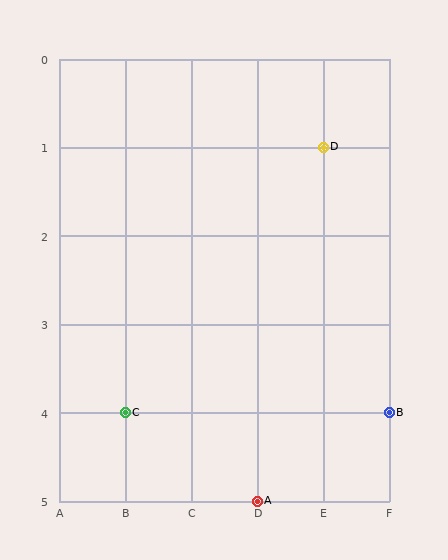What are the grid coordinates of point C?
Point C is at grid coordinates (B, 4).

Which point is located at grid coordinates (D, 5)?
Point A is at (D, 5).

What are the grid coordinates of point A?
Point A is at grid coordinates (D, 5).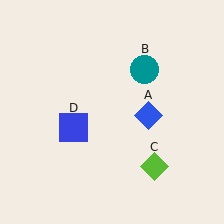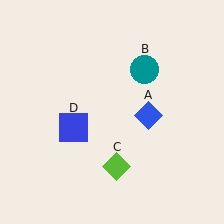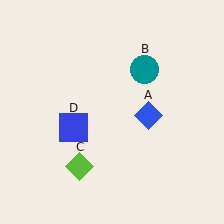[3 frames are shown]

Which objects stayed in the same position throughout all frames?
Blue diamond (object A) and teal circle (object B) and blue square (object D) remained stationary.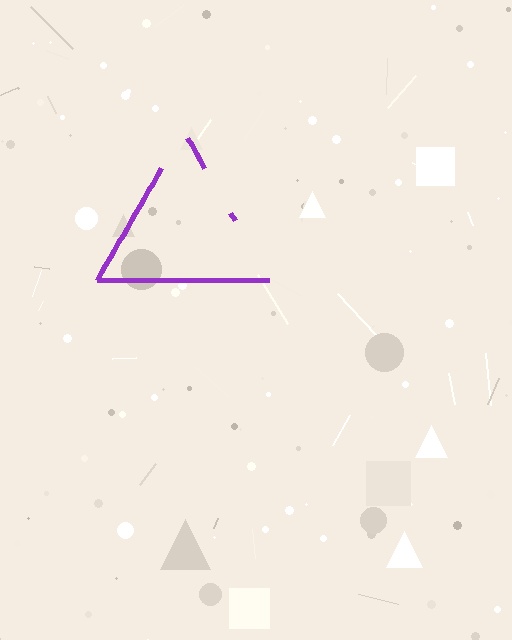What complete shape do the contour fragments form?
The contour fragments form a triangle.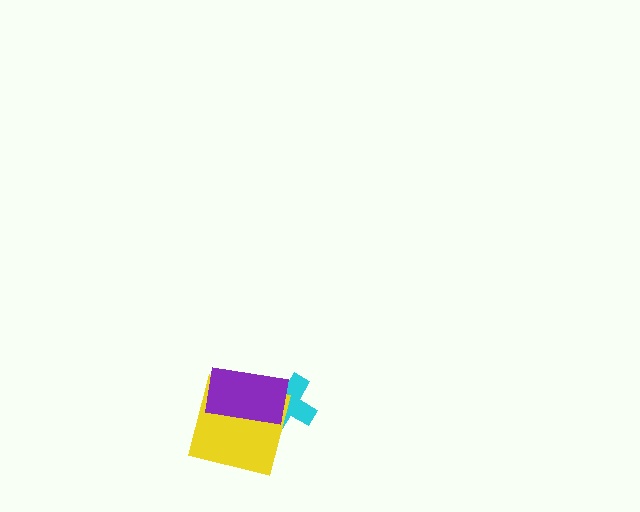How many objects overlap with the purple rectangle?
2 objects overlap with the purple rectangle.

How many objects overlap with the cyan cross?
2 objects overlap with the cyan cross.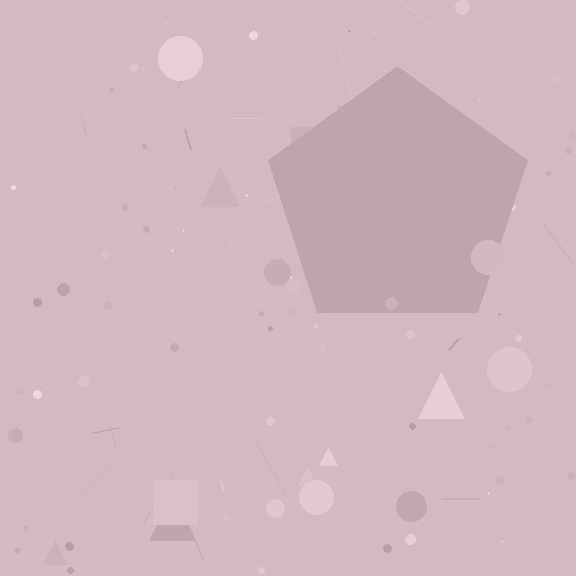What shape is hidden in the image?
A pentagon is hidden in the image.